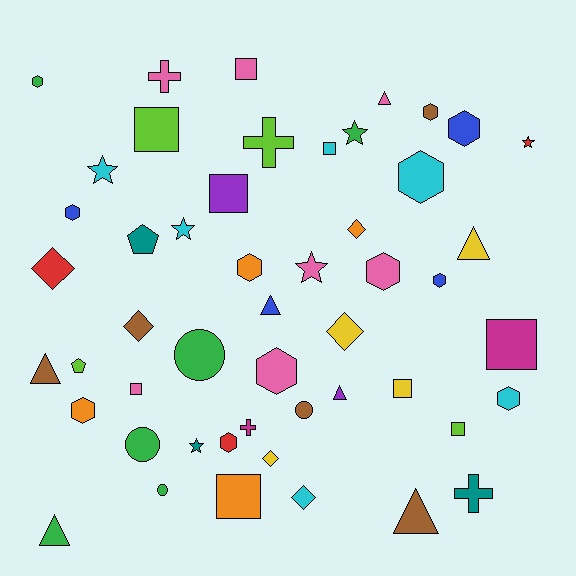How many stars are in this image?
There are 6 stars.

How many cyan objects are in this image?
There are 6 cyan objects.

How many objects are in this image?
There are 50 objects.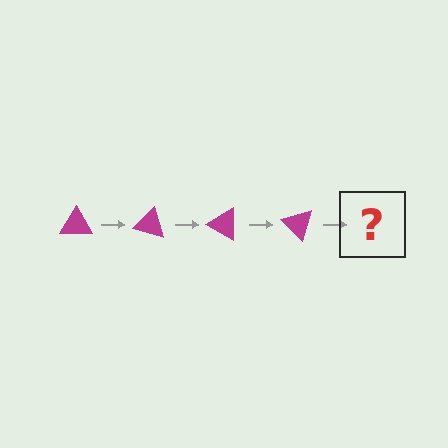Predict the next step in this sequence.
The next step is a magenta triangle rotated 60 degrees.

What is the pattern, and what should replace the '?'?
The pattern is that the triangle rotates 15 degrees each step. The '?' should be a magenta triangle rotated 60 degrees.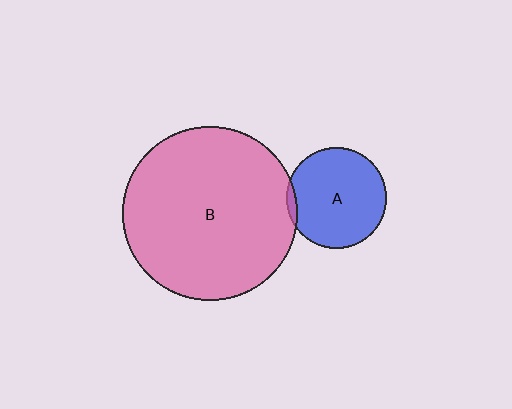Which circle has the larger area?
Circle B (pink).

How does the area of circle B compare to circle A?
Approximately 3.0 times.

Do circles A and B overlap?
Yes.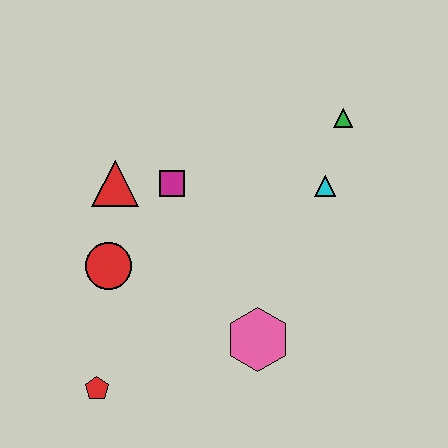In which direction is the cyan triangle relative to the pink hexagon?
The cyan triangle is above the pink hexagon.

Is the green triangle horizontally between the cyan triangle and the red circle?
No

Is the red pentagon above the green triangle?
No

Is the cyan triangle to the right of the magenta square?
Yes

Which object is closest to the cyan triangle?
The green triangle is closest to the cyan triangle.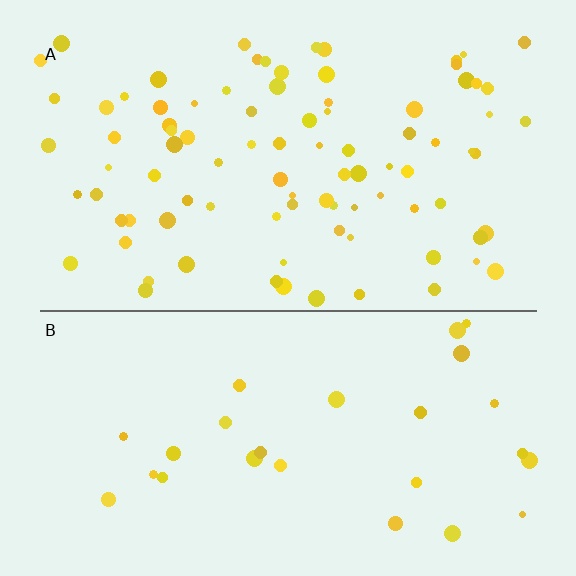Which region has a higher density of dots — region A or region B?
A (the top).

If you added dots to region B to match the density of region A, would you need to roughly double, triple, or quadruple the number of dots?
Approximately triple.